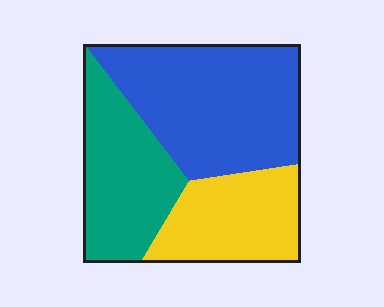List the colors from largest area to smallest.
From largest to smallest: blue, teal, yellow.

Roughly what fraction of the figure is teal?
Teal covers 29% of the figure.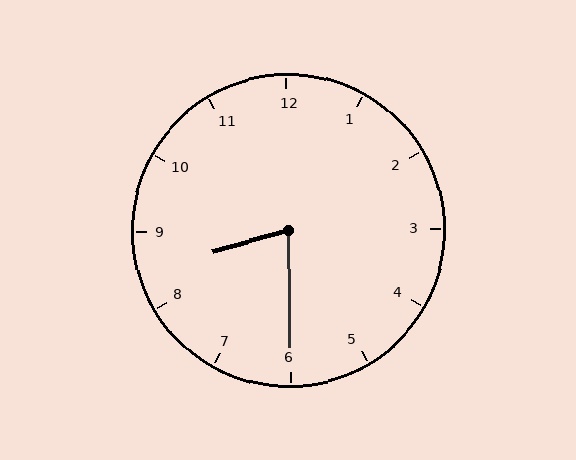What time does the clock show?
8:30.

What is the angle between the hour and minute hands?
Approximately 75 degrees.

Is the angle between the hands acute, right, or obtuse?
It is acute.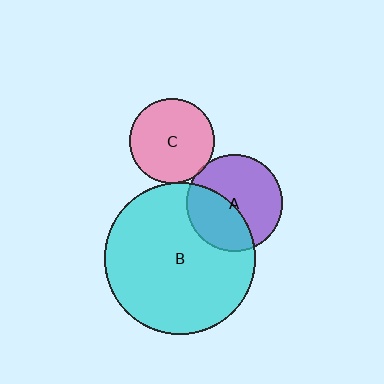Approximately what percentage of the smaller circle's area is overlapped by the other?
Approximately 5%.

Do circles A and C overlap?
Yes.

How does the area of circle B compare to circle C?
Approximately 3.2 times.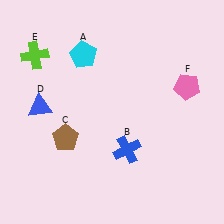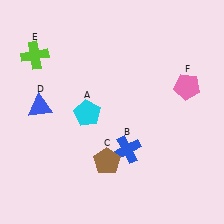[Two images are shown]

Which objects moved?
The objects that moved are: the cyan pentagon (A), the brown pentagon (C).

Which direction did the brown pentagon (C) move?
The brown pentagon (C) moved right.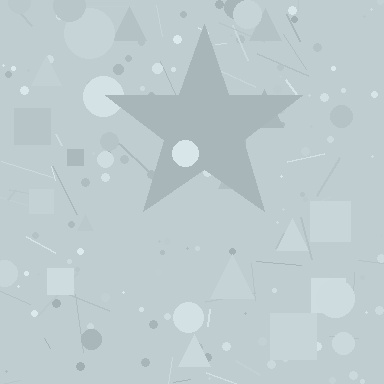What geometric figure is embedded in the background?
A star is embedded in the background.